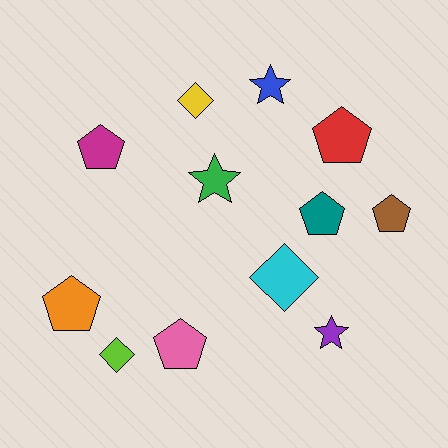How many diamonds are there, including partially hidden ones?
There are 3 diamonds.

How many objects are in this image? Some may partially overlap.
There are 12 objects.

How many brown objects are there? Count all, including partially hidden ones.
There is 1 brown object.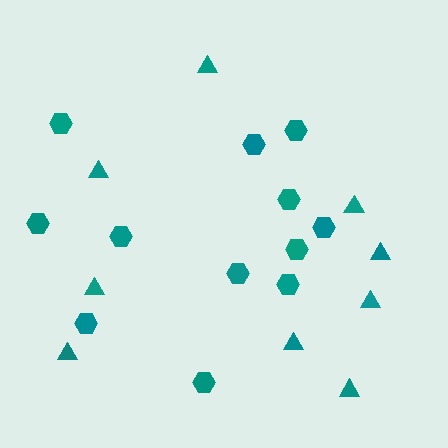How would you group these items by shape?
There are 2 groups: one group of hexagons (12) and one group of triangles (9).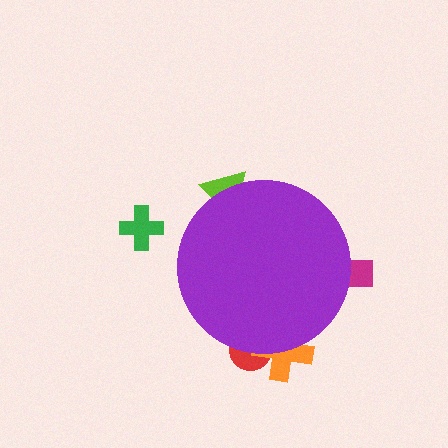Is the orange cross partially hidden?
Yes, the orange cross is partially hidden behind the purple circle.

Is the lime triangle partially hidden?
Yes, the lime triangle is partially hidden behind the purple circle.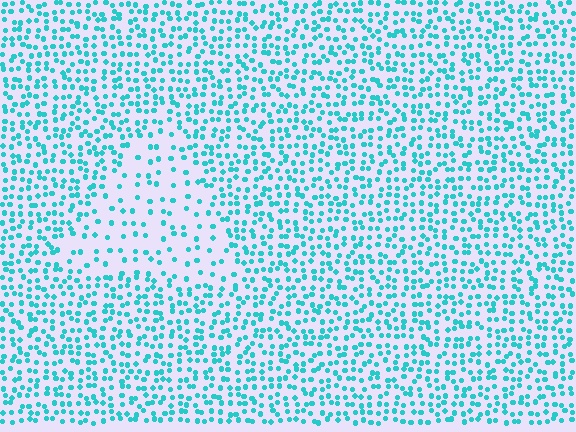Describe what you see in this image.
The image contains small cyan elements arranged at two different densities. A triangle-shaped region is visible where the elements are less densely packed than the surrounding area.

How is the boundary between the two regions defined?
The boundary is defined by a change in element density (approximately 2.4x ratio). All elements are the same color, size, and shape.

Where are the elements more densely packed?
The elements are more densely packed outside the triangle boundary.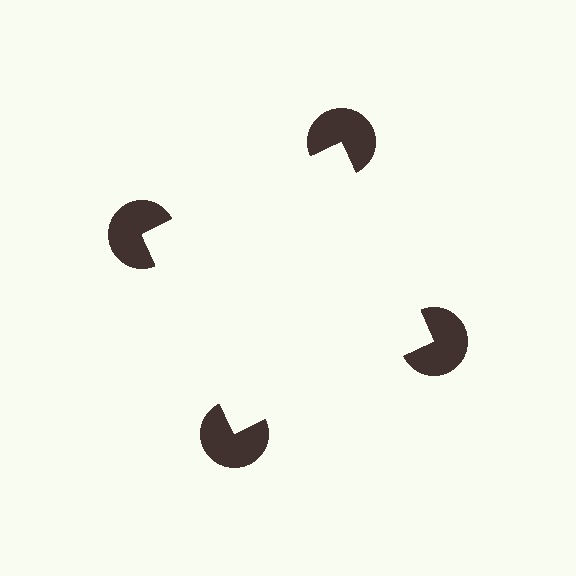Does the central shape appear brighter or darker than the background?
It typically appears slightly brighter than the background, even though no actual brightness change is drawn.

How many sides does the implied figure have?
4 sides.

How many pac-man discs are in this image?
There are 4 — one at each vertex of the illusory square.